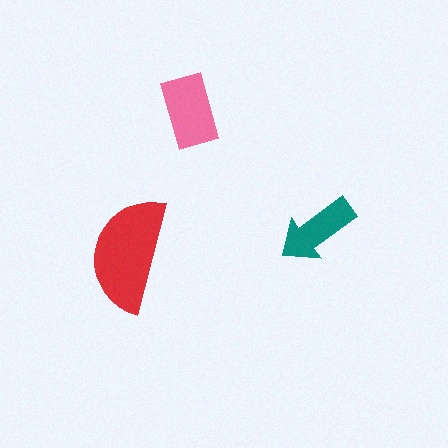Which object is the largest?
The red semicircle.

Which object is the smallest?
The teal arrow.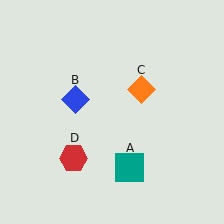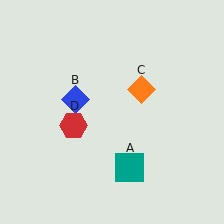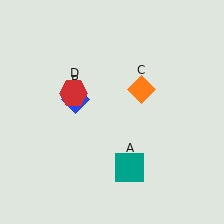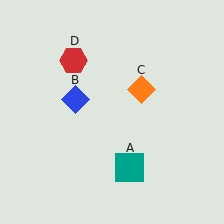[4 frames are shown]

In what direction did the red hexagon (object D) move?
The red hexagon (object D) moved up.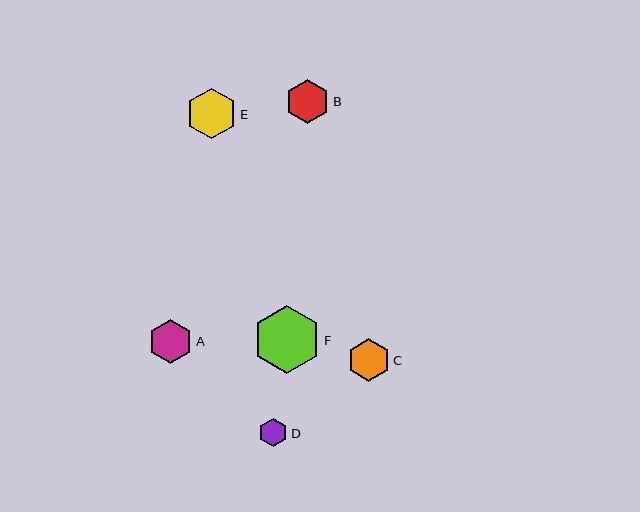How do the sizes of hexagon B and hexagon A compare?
Hexagon B and hexagon A are approximately the same size.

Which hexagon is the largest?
Hexagon F is the largest with a size of approximately 67 pixels.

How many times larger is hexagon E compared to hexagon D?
Hexagon E is approximately 1.8 times the size of hexagon D.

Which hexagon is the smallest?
Hexagon D is the smallest with a size of approximately 29 pixels.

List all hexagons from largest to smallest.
From largest to smallest: F, E, B, A, C, D.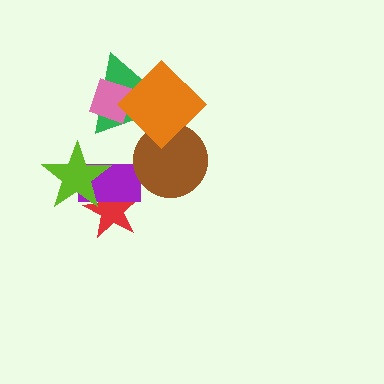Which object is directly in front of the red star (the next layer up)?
The purple rectangle is directly in front of the red star.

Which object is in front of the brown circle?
The orange diamond is in front of the brown circle.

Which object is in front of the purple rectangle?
The lime star is in front of the purple rectangle.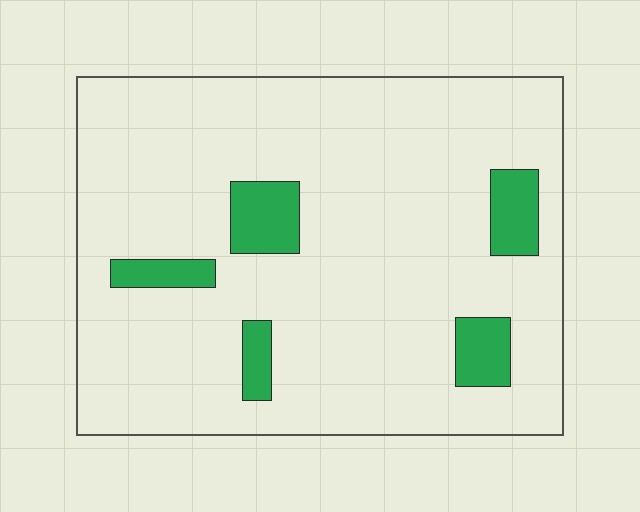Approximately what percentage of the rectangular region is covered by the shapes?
Approximately 10%.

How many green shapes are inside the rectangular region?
5.